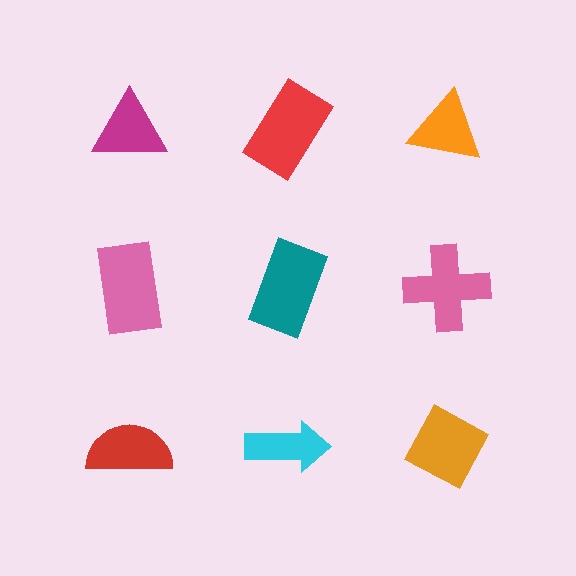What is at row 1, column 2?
A red rectangle.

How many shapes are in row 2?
3 shapes.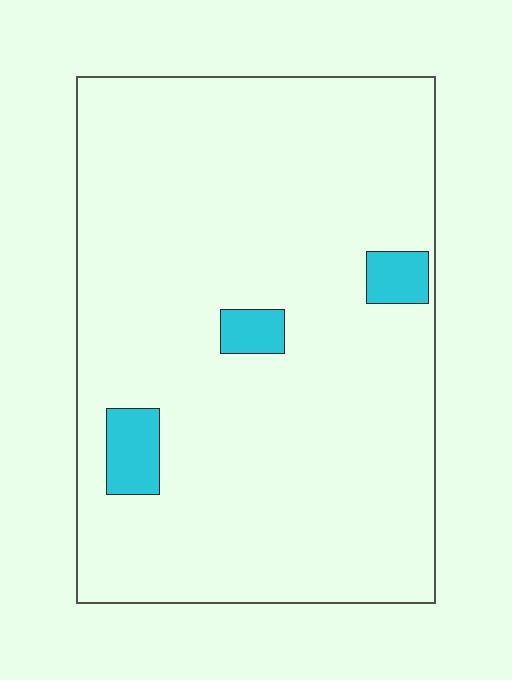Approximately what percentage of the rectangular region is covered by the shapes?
Approximately 5%.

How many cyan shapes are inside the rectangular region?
3.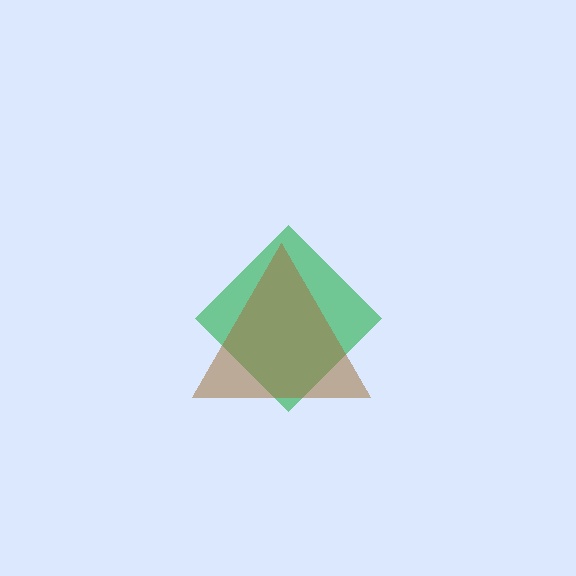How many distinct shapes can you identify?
There are 2 distinct shapes: a green diamond, a brown triangle.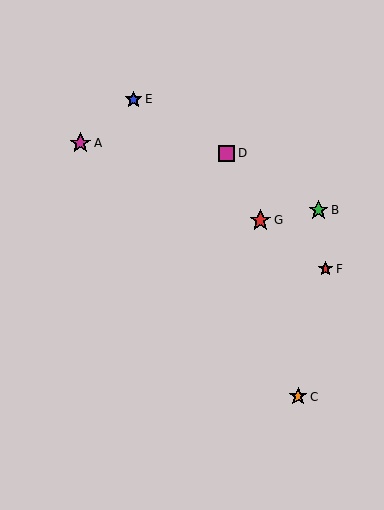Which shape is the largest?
The red star (labeled G) is the largest.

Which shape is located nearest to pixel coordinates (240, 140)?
The magenta square (labeled D) at (227, 153) is nearest to that location.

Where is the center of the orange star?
The center of the orange star is at (298, 397).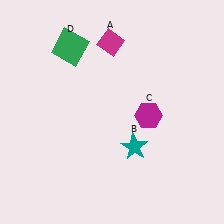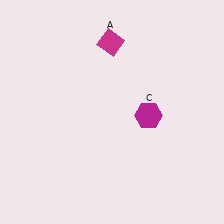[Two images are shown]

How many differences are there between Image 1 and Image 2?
There are 2 differences between the two images.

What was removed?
The teal star (B), the green square (D) were removed in Image 2.